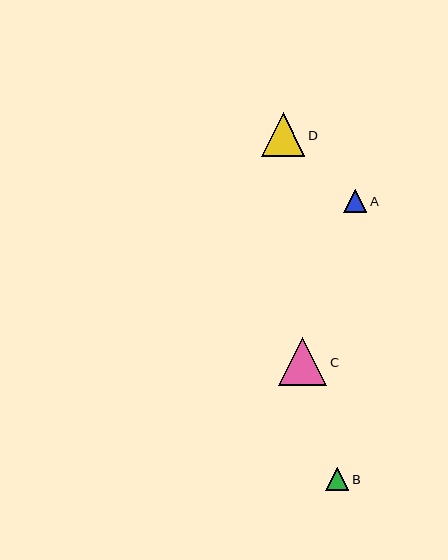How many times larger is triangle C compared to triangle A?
Triangle C is approximately 2.1 times the size of triangle A.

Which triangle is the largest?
Triangle C is the largest with a size of approximately 48 pixels.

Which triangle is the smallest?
Triangle A is the smallest with a size of approximately 23 pixels.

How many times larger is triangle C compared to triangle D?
Triangle C is approximately 1.1 times the size of triangle D.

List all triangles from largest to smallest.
From largest to smallest: C, D, B, A.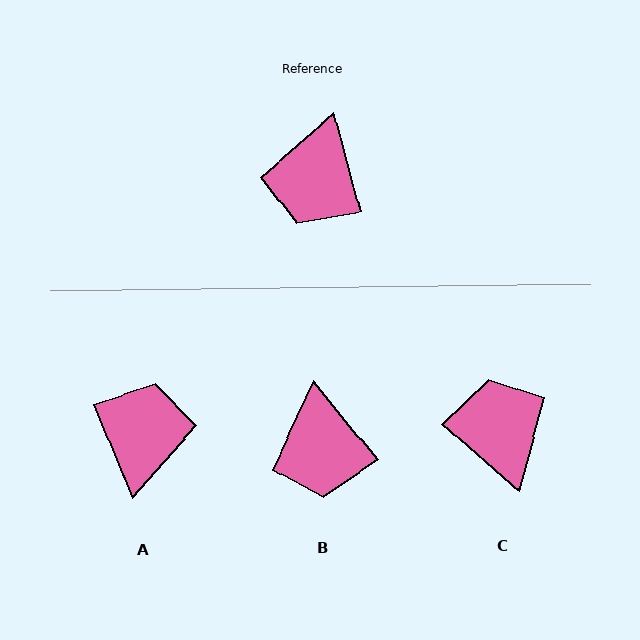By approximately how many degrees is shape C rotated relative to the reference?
Approximately 145 degrees clockwise.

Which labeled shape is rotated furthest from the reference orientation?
A, about 172 degrees away.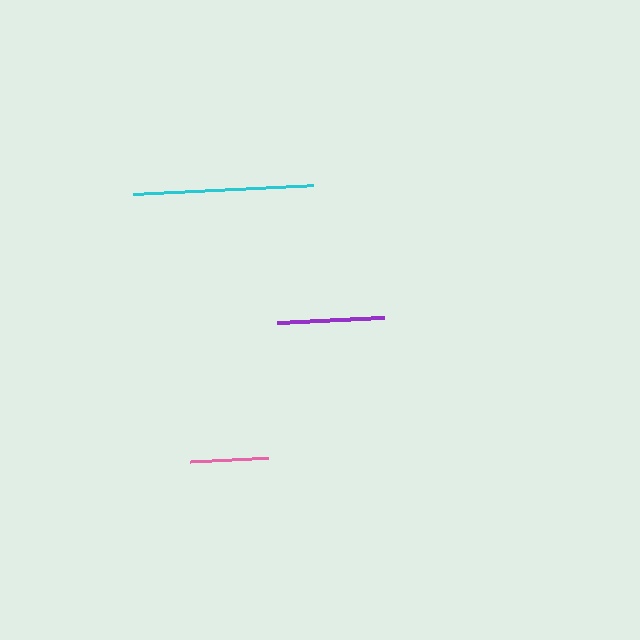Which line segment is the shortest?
The pink line is the shortest at approximately 78 pixels.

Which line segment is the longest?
The cyan line is the longest at approximately 181 pixels.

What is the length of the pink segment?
The pink segment is approximately 78 pixels long.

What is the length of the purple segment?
The purple segment is approximately 107 pixels long.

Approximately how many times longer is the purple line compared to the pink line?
The purple line is approximately 1.4 times the length of the pink line.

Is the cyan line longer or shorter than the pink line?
The cyan line is longer than the pink line.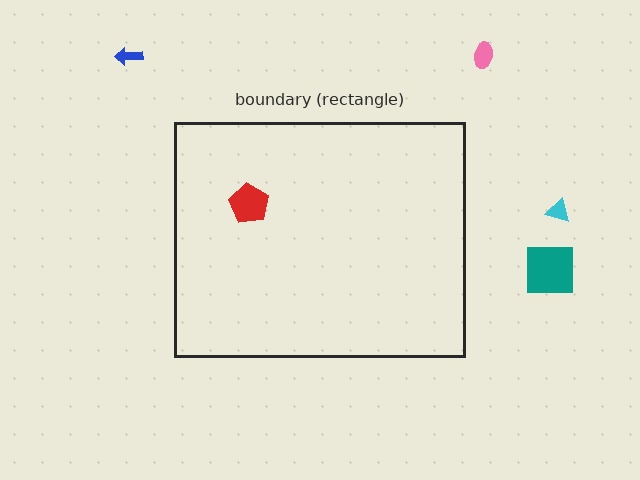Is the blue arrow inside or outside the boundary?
Outside.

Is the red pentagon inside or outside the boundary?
Inside.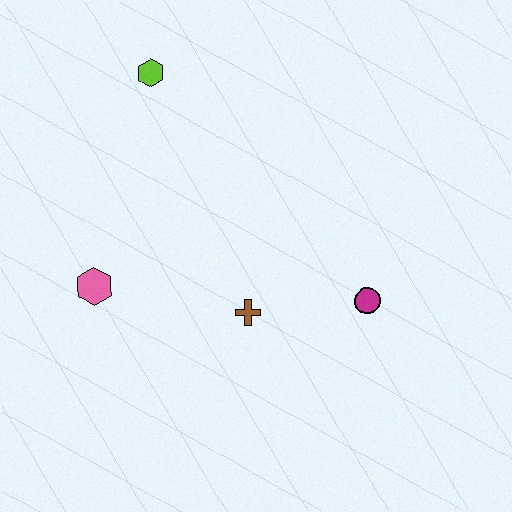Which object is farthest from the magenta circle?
The lime hexagon is farthest from the magenta circle.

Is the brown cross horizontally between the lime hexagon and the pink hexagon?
No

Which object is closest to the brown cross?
The magenta circle is closest to the brown cross.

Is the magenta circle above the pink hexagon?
No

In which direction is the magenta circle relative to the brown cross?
The magenta circle is to the right of the brown cross.